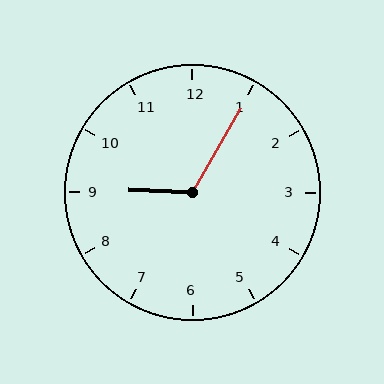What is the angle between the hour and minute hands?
Approximately 118 degrees.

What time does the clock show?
9:05.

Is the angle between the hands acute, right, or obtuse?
It is obtuse.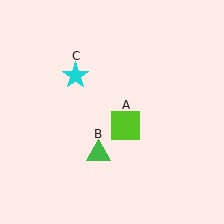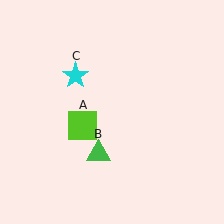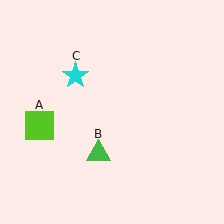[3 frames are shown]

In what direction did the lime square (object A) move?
The lime square (object A) moved left.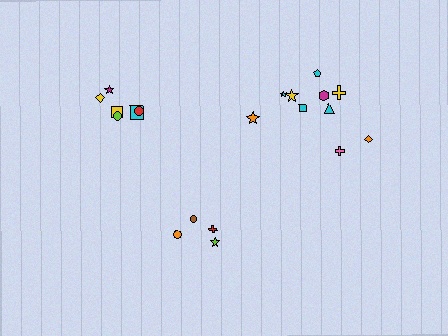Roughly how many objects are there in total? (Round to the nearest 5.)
Roughly 20 objects in total.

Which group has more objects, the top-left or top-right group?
The top-right group.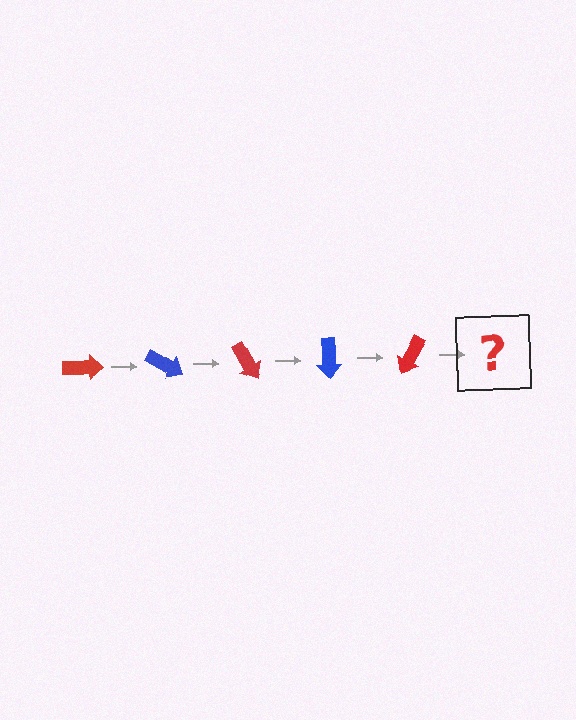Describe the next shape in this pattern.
It should be a blue arrow, rotated 150 degrees from the start.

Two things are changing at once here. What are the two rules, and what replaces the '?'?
The two rules are that it rotates 30 degrees each step and the color cycles through red and blue. The '?' should be a blue arrow, rotated 150 degrees from the start.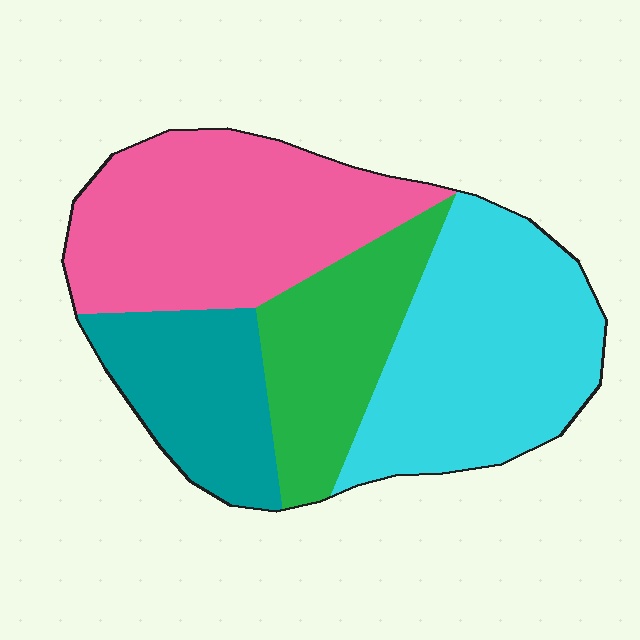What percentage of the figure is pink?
Pink covers about 30% of the figure.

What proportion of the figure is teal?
Teal covers about 15% of the figure.